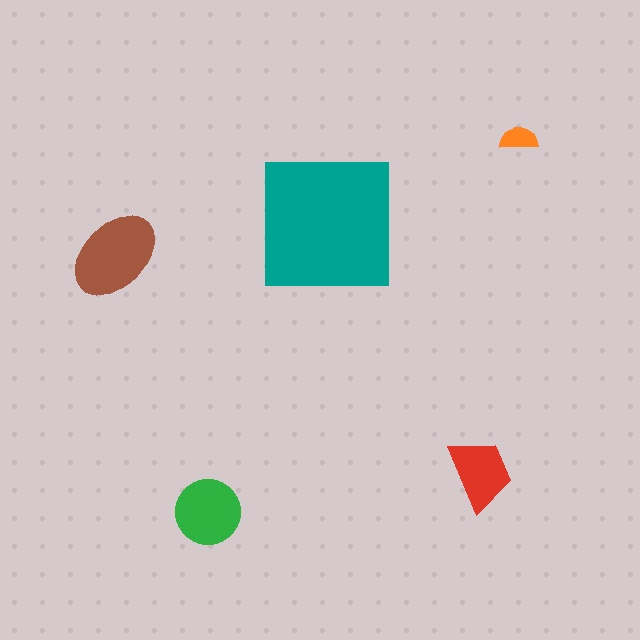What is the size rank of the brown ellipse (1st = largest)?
2nd.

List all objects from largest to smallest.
The teal square, the brown ellipse, the green circle, the red trapezoid, the orange semicircle.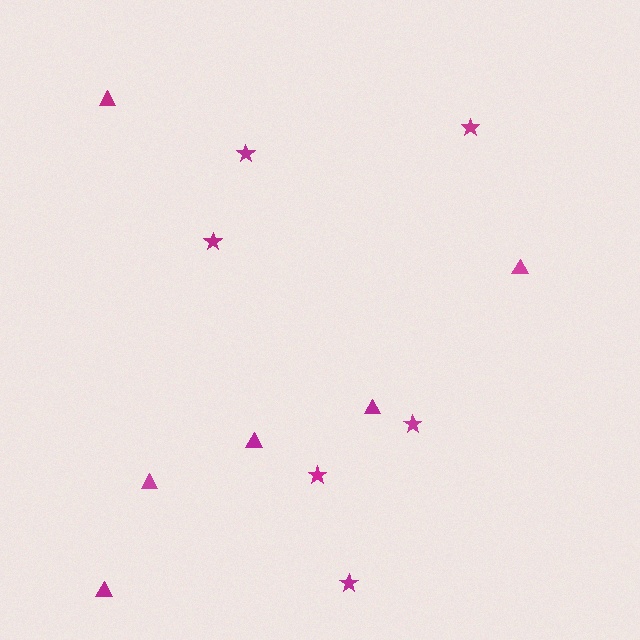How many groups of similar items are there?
There are 2 groups: one group of triangles (6) and one group of stars (6).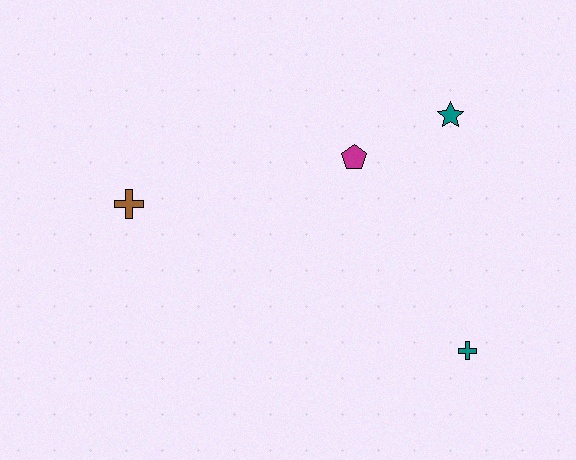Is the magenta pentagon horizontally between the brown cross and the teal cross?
Yes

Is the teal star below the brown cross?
No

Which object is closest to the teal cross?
The magenta pentagon is closest to the teal cross.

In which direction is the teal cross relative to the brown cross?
The teal cross is to the right of the brown cross.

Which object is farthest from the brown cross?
The teal cross is farthest from the brown cross.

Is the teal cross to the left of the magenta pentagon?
No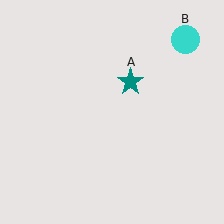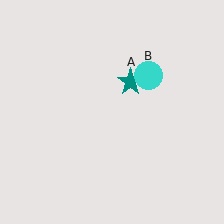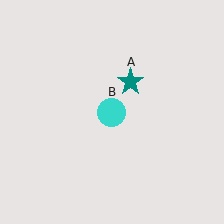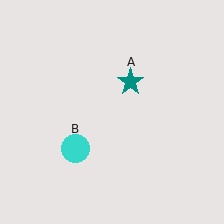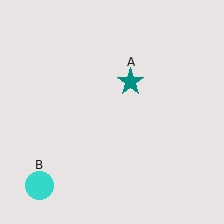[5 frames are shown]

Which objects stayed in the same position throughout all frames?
Teal star (object A) remained stationary.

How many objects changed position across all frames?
1 object changed position: cyan circle (object B).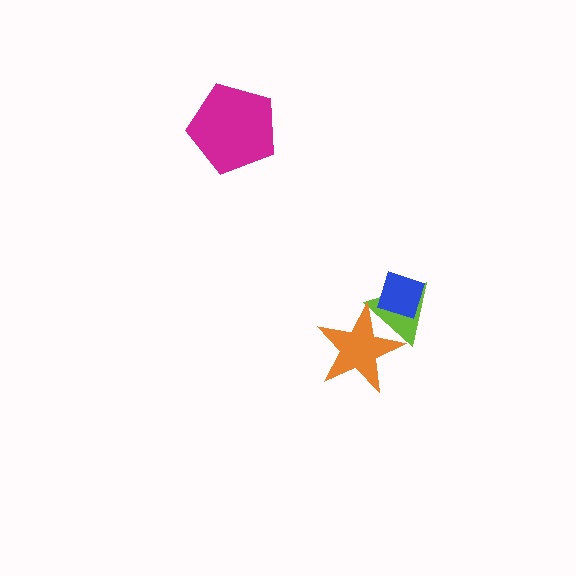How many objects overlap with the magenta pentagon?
0 objects overlap with the magenta pentagon.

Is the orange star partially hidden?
No, no other shape covers it.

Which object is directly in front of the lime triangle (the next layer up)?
The blue diamond is directly in front of the lime triangle.